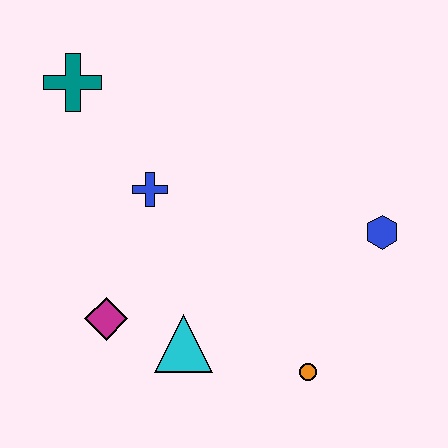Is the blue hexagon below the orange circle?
No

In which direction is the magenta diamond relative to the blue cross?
The magenta diamond is below the blue cross.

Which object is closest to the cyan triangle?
The magenta diamond is closest to the cyan triangle.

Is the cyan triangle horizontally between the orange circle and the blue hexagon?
No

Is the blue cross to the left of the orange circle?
Yes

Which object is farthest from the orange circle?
The teal cross is farthest from the orange circle.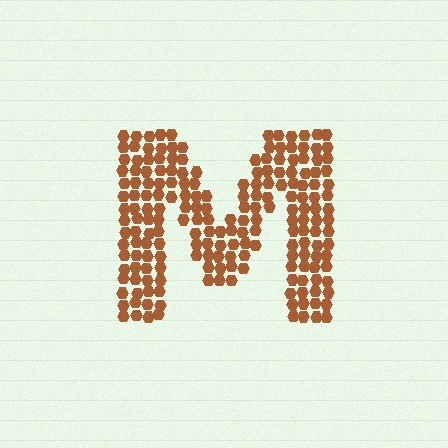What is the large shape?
The large shape is the letter M.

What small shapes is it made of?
It is made of small hexagons.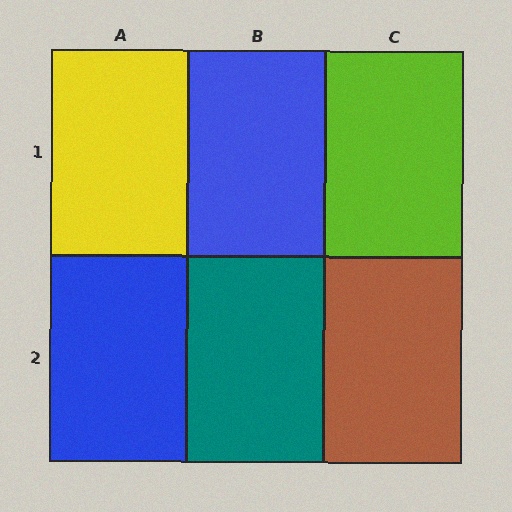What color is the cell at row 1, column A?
Yellow.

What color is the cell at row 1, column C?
Lime.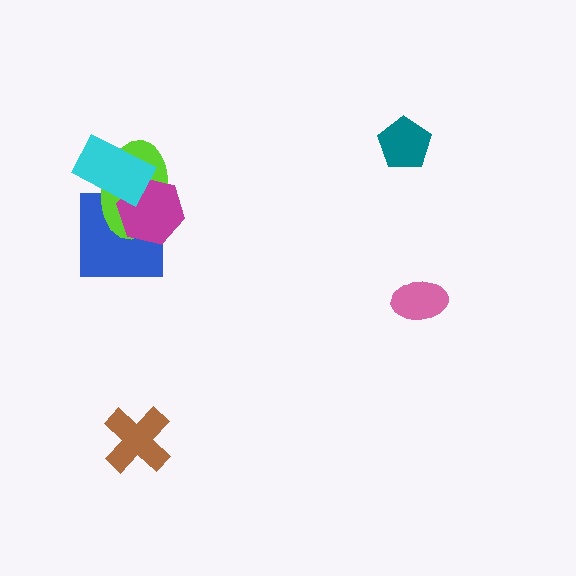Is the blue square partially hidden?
Yes, it is partially covered by another shape.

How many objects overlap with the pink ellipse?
0 objects overlap with the pink ellipse.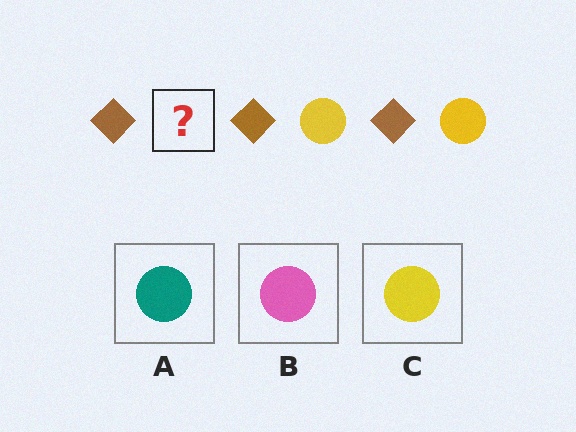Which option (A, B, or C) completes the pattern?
C.